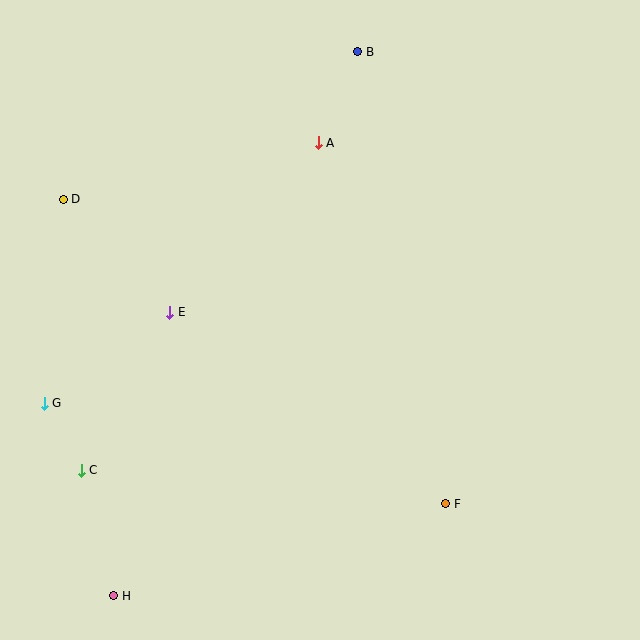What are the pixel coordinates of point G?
Point G is at (44, 403).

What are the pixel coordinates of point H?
Point H is at (114, 596).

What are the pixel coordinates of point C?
Point C is at (81, 470).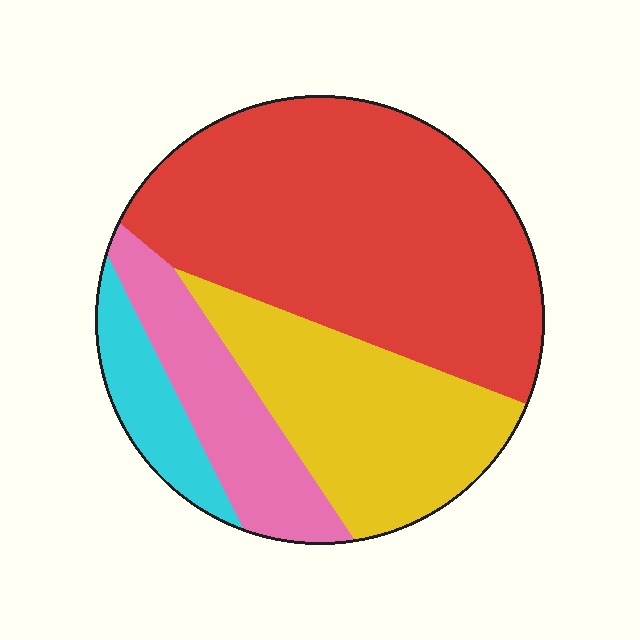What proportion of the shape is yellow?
Yellow takes up about one quarter (1/4) of the shape.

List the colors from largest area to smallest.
From largest to smallest: red, yellow, pink, cyan.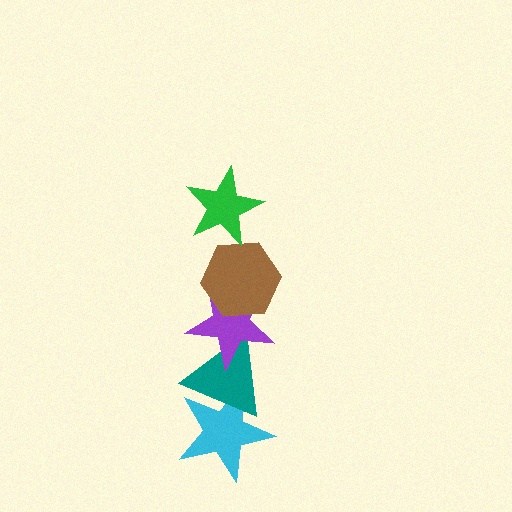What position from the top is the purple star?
The purple star is 3rd from the top.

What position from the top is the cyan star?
The cyan star is 5th from the top.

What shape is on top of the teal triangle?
The purple star is on top of the teal triangle.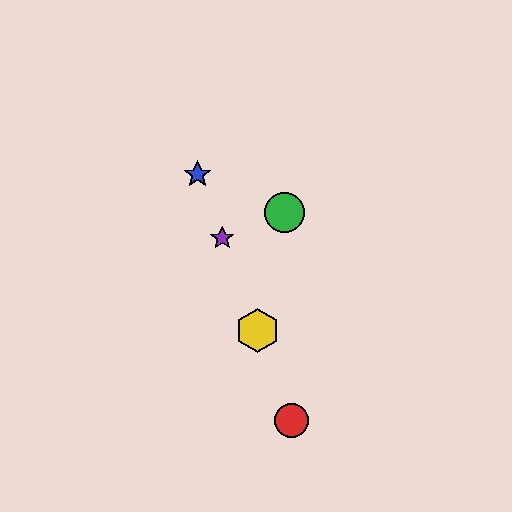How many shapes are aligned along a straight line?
4 shapes (the red circle, the blue star, the yellow hexagon, the purple star) are aligned along a straight line.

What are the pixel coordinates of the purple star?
The purple star is at (222, 238).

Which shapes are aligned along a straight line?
The red circle, the blue star, the yellow hexagon, the purple star are aligned along a straight line.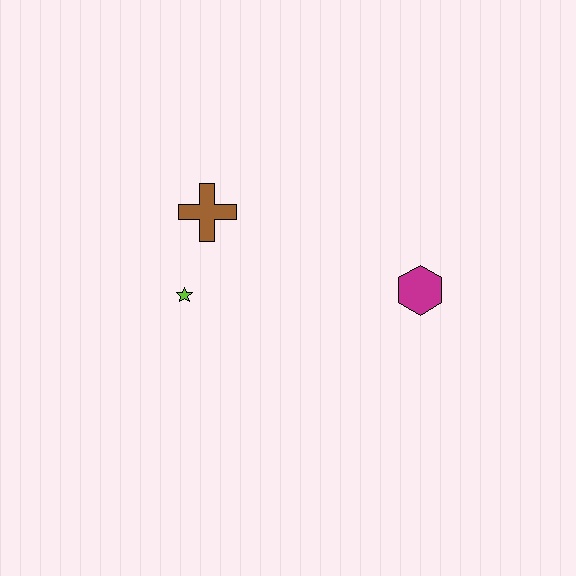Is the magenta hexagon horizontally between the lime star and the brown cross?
No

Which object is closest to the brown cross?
The lime star is closest to the brown cross.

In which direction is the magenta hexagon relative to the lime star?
The magenta hexagon is to the right of the lime star.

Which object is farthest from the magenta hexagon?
The lime star is farthest from the magenta hexagon.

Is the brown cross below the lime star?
No